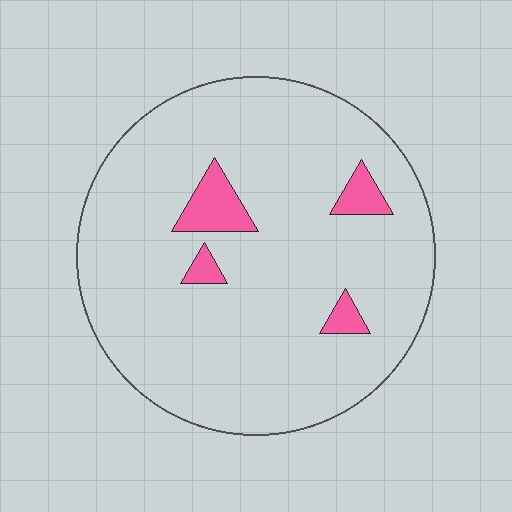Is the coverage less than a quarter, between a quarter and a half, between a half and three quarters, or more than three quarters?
Less than a quarter.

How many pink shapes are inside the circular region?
4.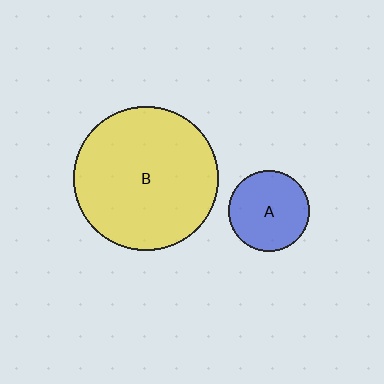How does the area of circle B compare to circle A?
Approximately 3.2 times.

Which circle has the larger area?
Circle B (yellow).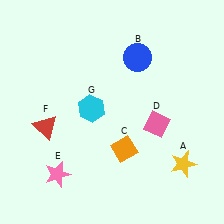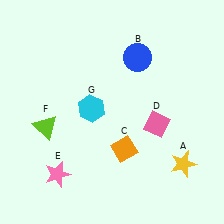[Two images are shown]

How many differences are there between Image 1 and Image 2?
There is 1 difference between the two images.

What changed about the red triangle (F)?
In Image 1, F is red. In Image 2, it changed to lime.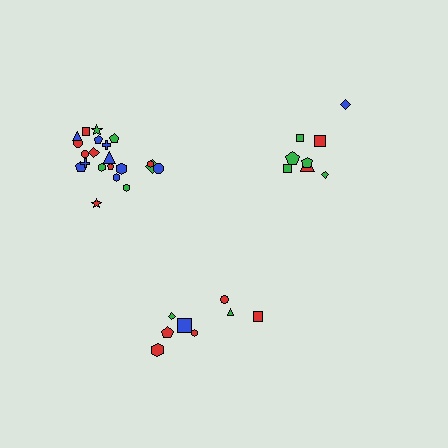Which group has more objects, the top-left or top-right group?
The top-left group.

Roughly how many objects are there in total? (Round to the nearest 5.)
Roughly 40 objects in total.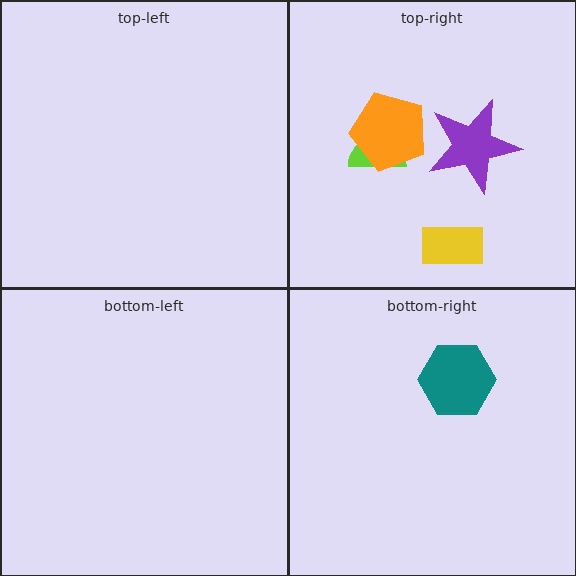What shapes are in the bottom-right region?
The teal hexagon.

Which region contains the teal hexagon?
The bottom-right region.